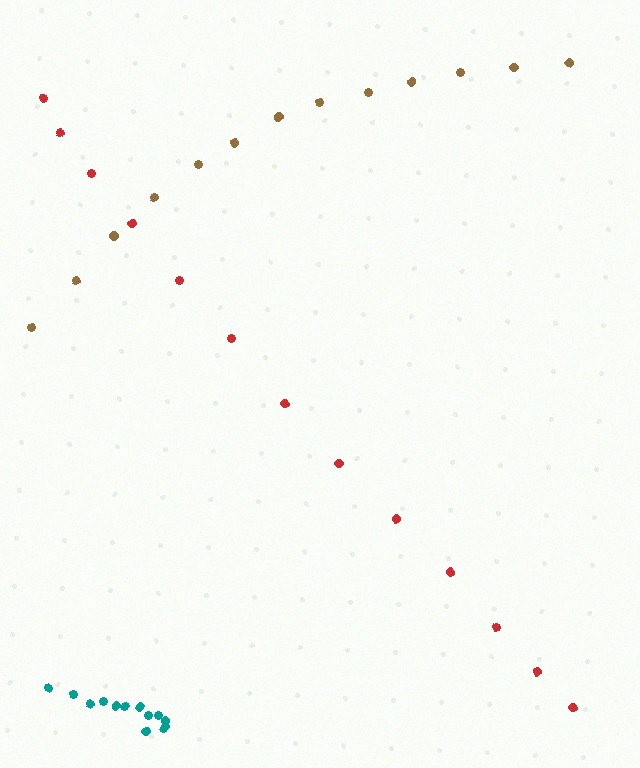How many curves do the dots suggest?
There are 3 distinct paths.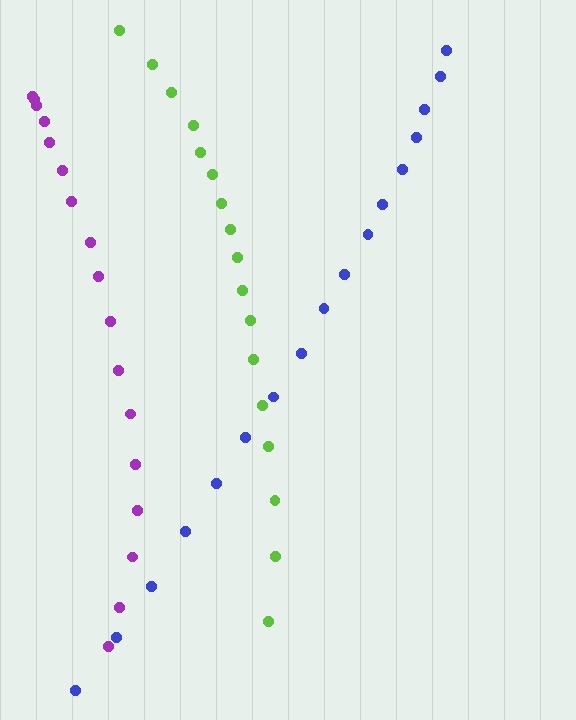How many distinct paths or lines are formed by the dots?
There are 3 distinct paths.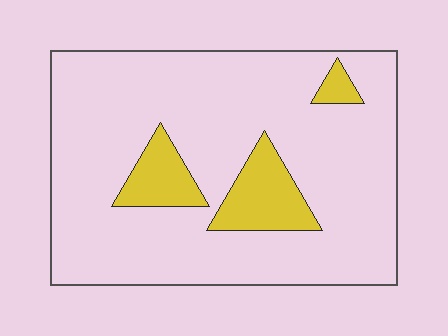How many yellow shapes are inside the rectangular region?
3.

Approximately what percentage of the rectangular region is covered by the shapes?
Approximately 15%.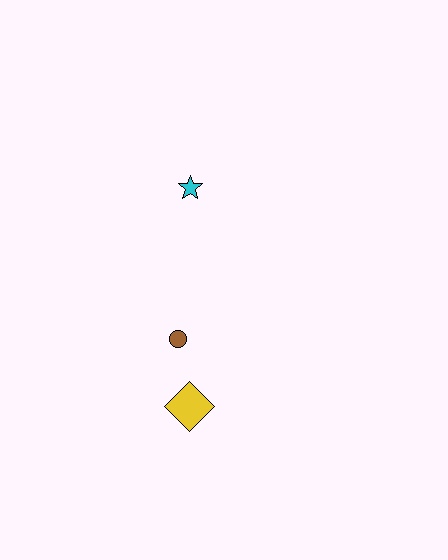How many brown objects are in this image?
There is 1 brown object.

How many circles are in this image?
There is 1 circle.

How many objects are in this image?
There are 3 objects.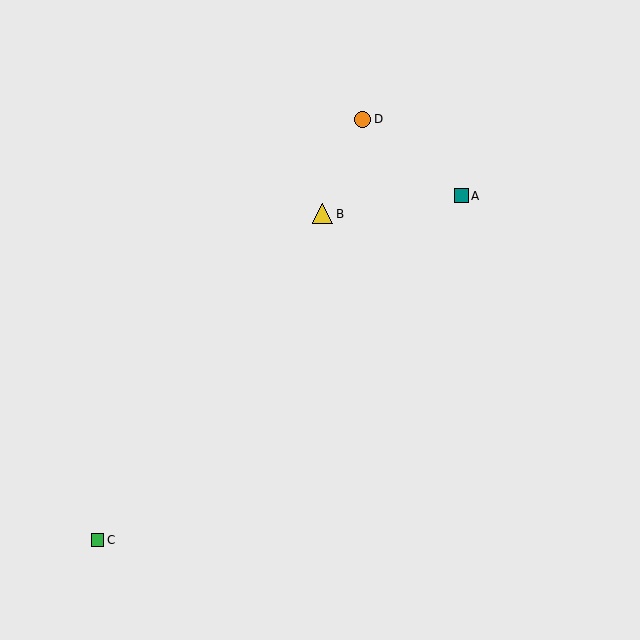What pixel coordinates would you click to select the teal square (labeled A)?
Click at (462, 196) to select the teal square A.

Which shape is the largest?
The yellow triangle (labeled B) is the largest.